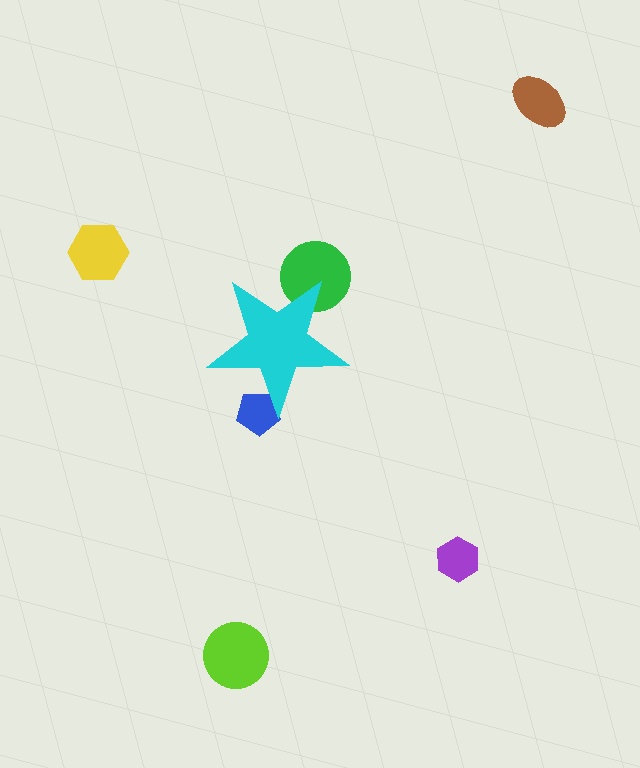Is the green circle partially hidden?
Yes, the green circle is partially hidden behind the cyan star.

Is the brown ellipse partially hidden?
No, the brown ellipse is fully visible.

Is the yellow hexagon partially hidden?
No, the yellow hexagon is fully visible.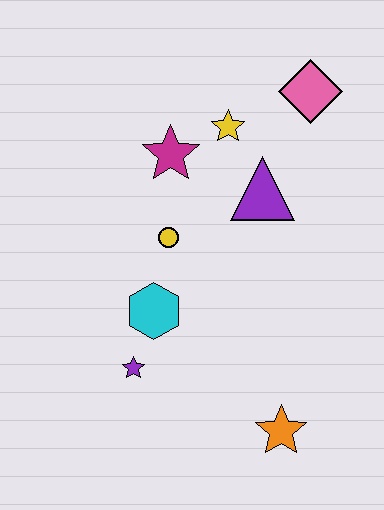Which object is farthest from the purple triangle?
The orange star is farthest from the purple triangle.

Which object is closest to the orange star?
The purple star is closest to the orange star.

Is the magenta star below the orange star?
No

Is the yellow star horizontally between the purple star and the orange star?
Yes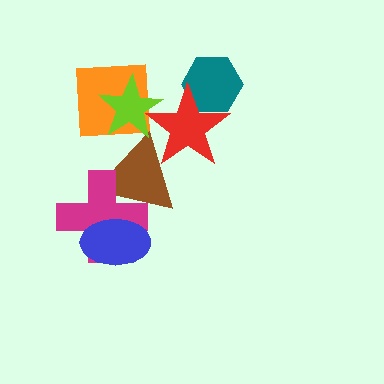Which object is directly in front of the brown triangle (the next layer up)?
The magenta cross is directly in front of the brown triangle.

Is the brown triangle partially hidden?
Yes, it is partially covered by another shape.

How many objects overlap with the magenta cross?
2 objects overlap with the magenta cross.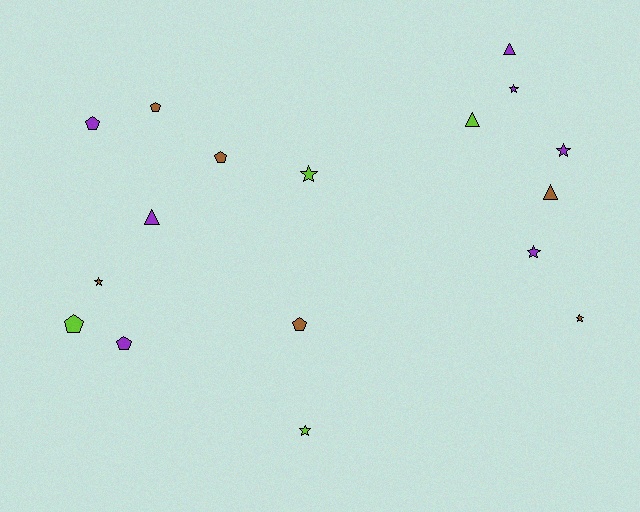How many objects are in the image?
There are 17 objects.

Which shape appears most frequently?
Star, with 7 objects.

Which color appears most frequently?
Purple, with 7 objects.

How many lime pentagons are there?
There is 1 lime pentagon.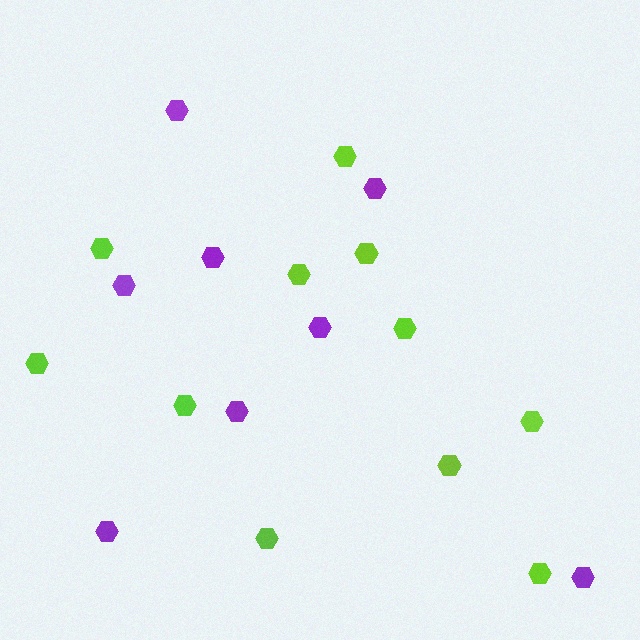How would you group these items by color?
There are 2 groups: one group of purple hexagons (8) and one group of lime hexagons (11).